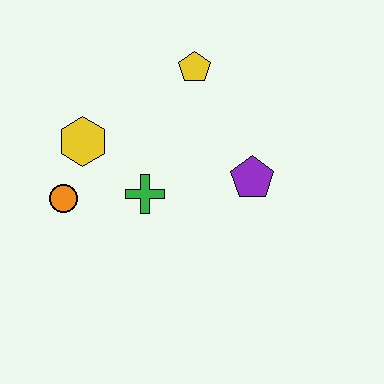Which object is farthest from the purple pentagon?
The orange circle is farthest from the purple pentagon.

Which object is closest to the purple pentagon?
The green cross is closest to the purple pentagon.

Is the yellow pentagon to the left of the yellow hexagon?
No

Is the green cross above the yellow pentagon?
No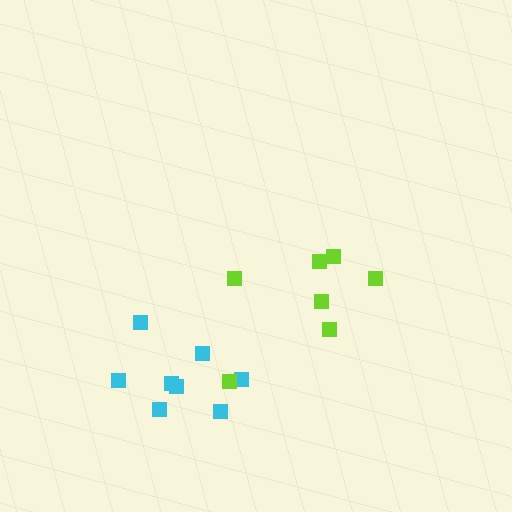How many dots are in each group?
Group 1: 8 dots, Group 2: 7 dots (15 total).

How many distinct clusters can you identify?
There are 2 distinct clusters.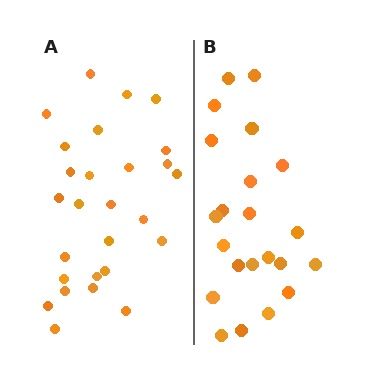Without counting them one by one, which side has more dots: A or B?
Region A (the left region) has more dots.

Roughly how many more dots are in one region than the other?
Region A has about 5 more dots than region B.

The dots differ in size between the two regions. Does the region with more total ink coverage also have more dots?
No. Region B has more total ink coverage because its dots are larger, but region A actually contains more individual dots. Total area can be misleading — the number of items is what matters here.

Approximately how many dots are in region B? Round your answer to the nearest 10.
About 20 dots. (The exact count is 22, which rounds to 20.)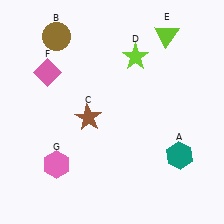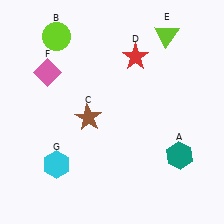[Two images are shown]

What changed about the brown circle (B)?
In Image 1, B is brown. In Image 2, it changed to lime.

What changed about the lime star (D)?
In Image 1, D is lime. In Image 2, it changed to red.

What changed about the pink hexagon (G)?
In Image 1, G is pink. In Image 2, it changed to cyan.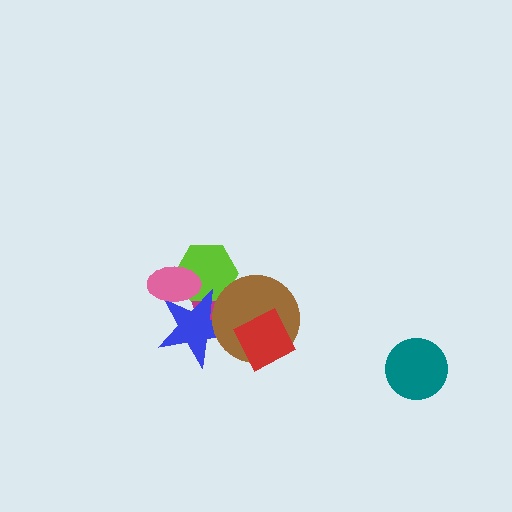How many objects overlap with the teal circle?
0 objects overlap with the teal circle.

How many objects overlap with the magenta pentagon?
4 objects overlap with the magenta pentagon.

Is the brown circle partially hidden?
Yes, it is partially covered by another shape.